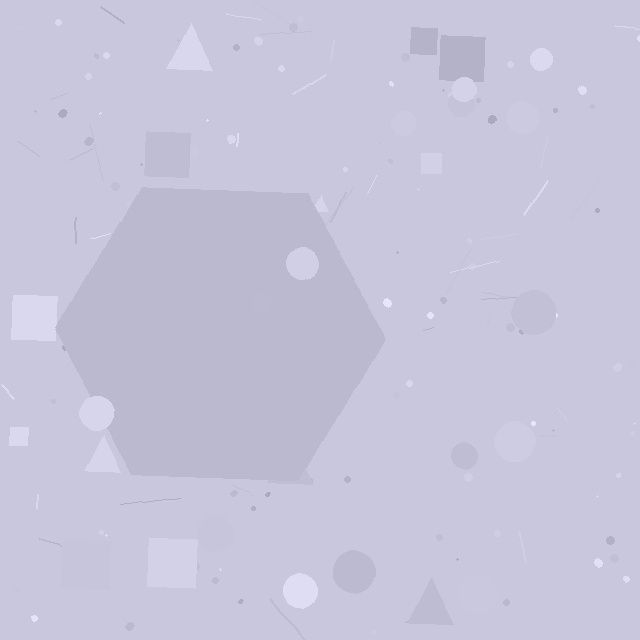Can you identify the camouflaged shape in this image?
The camouflaged shape is a hexagon.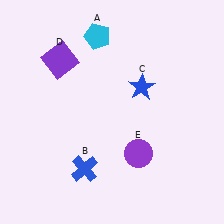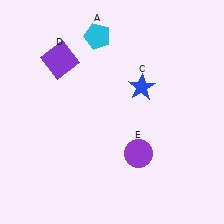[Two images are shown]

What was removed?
The blue cross (B) was removed in Image 2.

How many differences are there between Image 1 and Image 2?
There is 1 difference between the two images.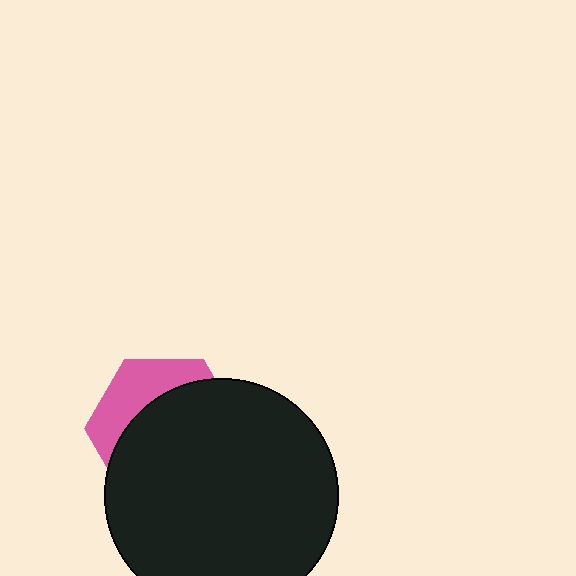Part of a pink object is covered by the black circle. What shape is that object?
It is a hexagon.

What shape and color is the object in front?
The object in front is a black circle.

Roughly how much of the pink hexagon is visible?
A small part of it is visible (roughly 32%).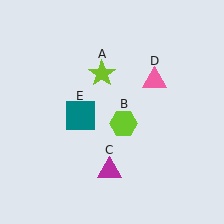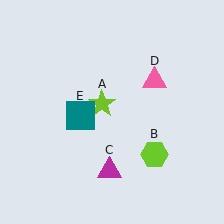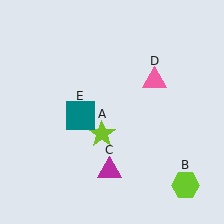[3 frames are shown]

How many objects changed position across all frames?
2 objects changed position: lime star (object A), lime hexagon (object B).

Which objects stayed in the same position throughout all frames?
Magenta triangle (object C) and pink triangle (object D) and teal square (object E) remained stationary.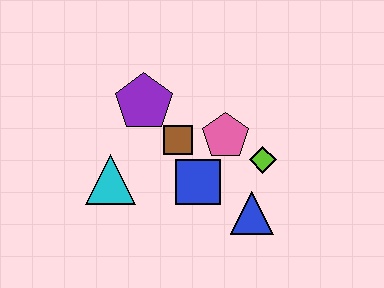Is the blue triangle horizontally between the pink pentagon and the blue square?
No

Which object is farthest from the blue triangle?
The purple pentagon is farthest from the blue triangle.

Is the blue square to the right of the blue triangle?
No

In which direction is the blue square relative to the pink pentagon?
The blue square is below the pink pentagon.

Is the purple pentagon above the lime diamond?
Yes